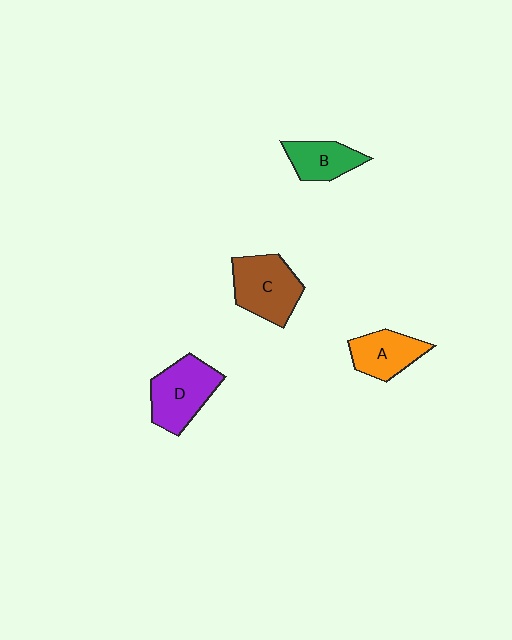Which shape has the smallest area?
Shape B (green).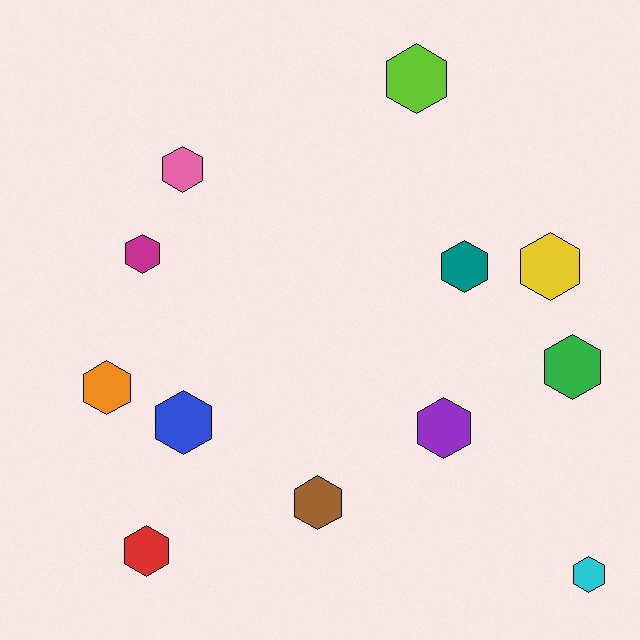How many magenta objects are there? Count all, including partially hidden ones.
There is 1 magenta object.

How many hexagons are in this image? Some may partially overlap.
There are 12 hexagons.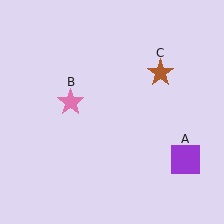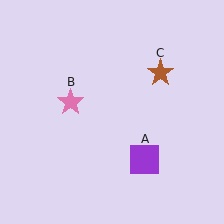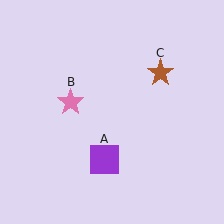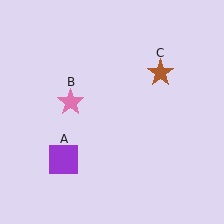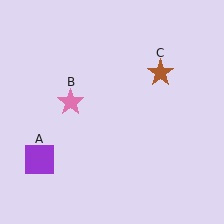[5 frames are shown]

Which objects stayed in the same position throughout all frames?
Pink star (object B) and brown star (object C) remained stationary.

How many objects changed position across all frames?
1 object changed position: purple square (object A).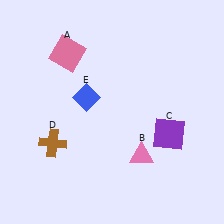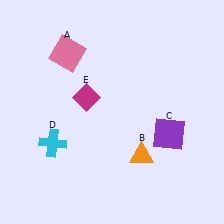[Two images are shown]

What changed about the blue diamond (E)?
In Image 1, E is blue. In Image 2, it changed to magenta.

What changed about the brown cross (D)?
In Image 1, D is brown. In Image 2, it changed to cyan.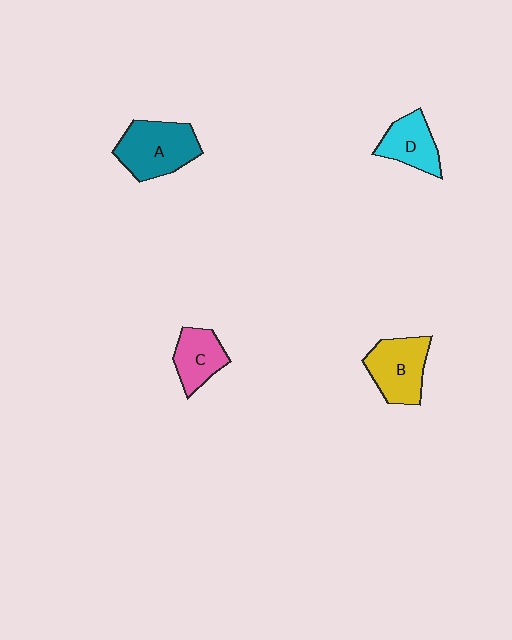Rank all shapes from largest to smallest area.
From largest to smallest: A (teal), B (yellow), D (cyan), C (pink).